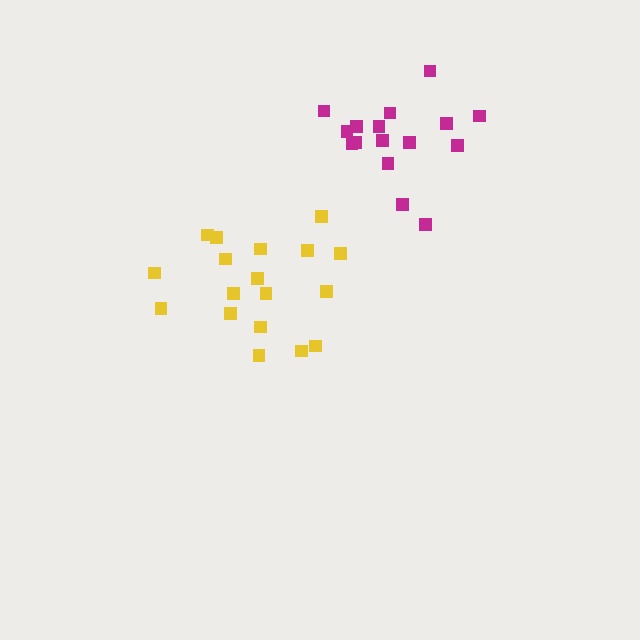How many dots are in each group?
Group 1: 16 dots, Group 2: 18 dots (34 total).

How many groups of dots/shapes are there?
There are 2 groups.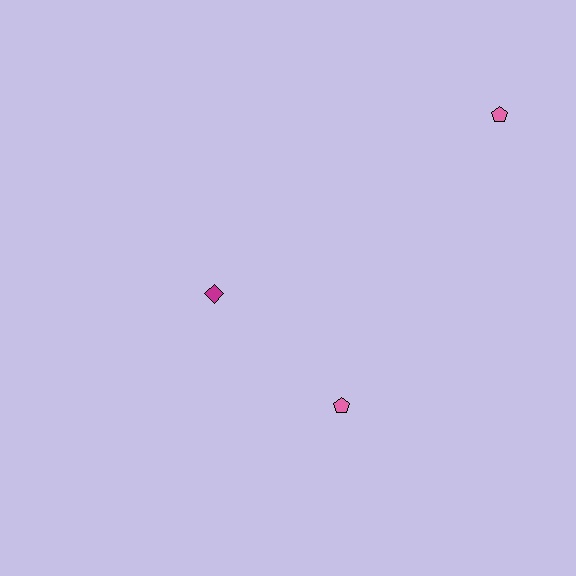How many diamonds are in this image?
There is 1 diamond.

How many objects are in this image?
There are 3 objects.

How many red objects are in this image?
There are no red objects.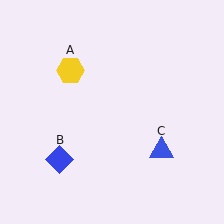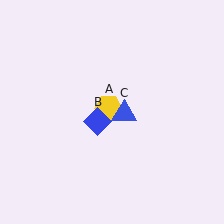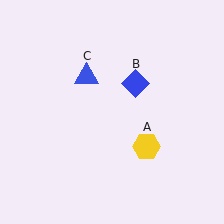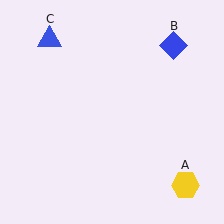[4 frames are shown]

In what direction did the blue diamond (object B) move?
The blue diamond (object B) moved up and to the right.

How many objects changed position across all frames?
3 objects changed position: yellow hexagon (object A), blue diamond (object B), blue triangle (object C).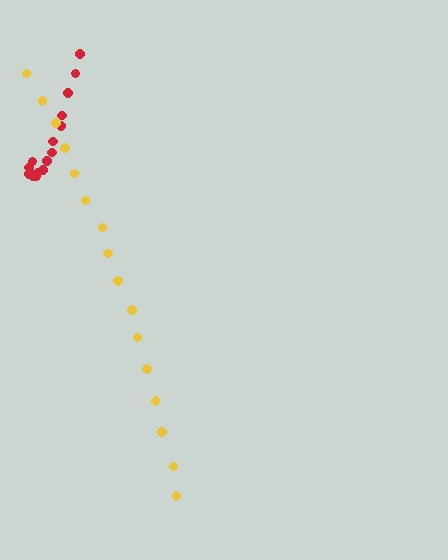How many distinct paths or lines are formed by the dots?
There are 2 distinct paths.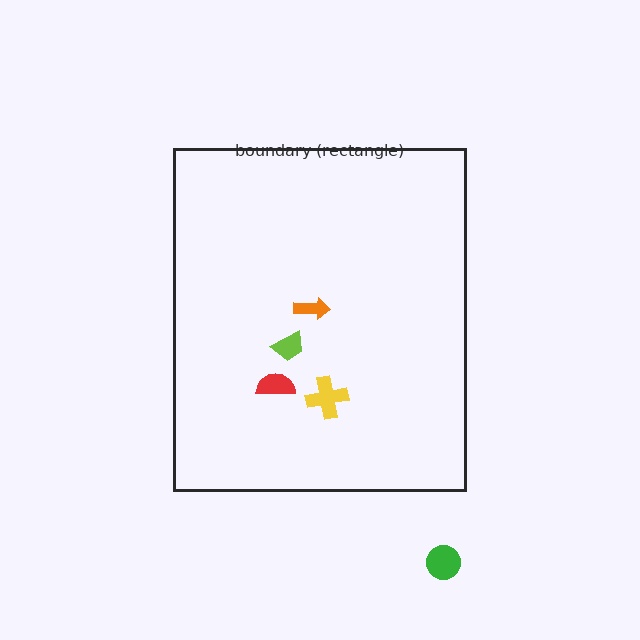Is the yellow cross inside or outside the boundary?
Inside.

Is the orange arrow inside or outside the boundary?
Inside.